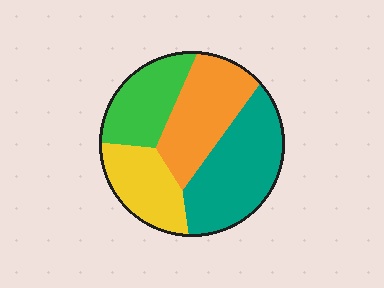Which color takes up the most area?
Teal, at roughly 35%.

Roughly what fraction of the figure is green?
Green covers roughly 20% of the figure.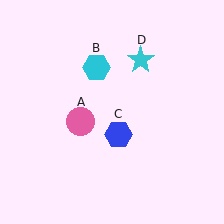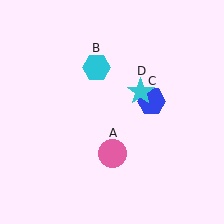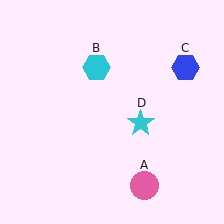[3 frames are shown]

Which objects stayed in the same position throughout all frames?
Cyan hexagon (object B) remained stationary.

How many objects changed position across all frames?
3 objects changed position: pink circle (object A), blue hexagon (object C), cyan star (object D).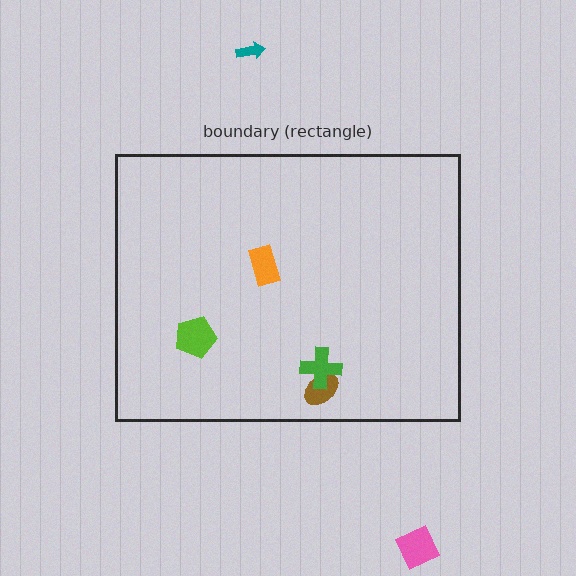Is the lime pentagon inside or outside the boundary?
Inside.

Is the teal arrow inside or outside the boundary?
Outside.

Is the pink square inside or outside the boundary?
Outside.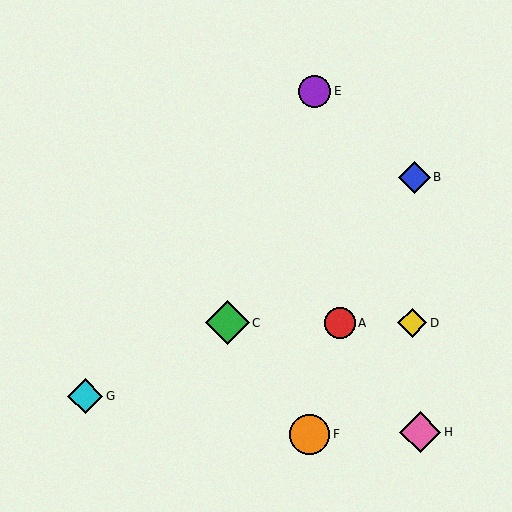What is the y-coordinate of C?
Object C is at y≈323.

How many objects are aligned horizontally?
3 objects (A, C, D) are aligned horizontally.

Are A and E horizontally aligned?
No, A is at y≈323 and E is at y≈91.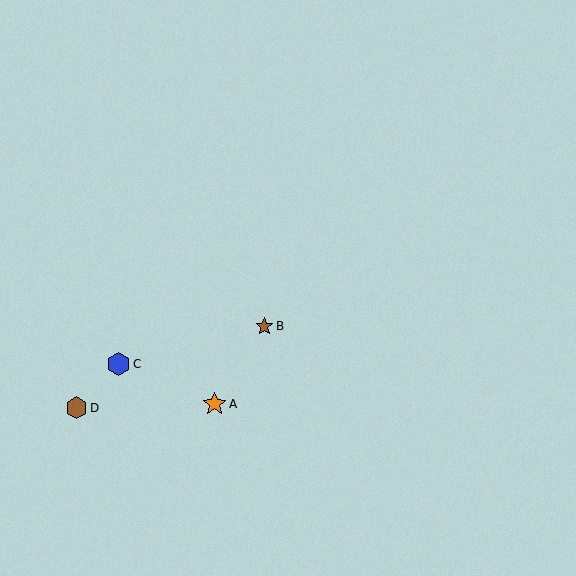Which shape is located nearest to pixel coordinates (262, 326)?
The brown star (labeled B) at (264, 326) is nearest to that location.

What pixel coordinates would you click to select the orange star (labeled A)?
Click at (214, 404) to select the orange star A.